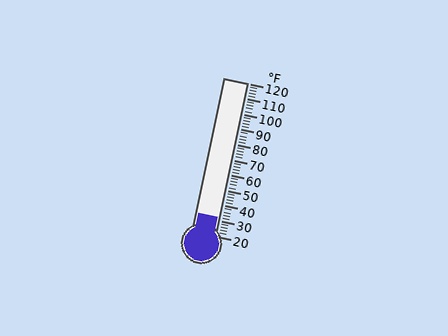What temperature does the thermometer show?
The thermometer shows approximately 32°F.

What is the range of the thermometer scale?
The thermometer scale ranges from 20°F to 120°F.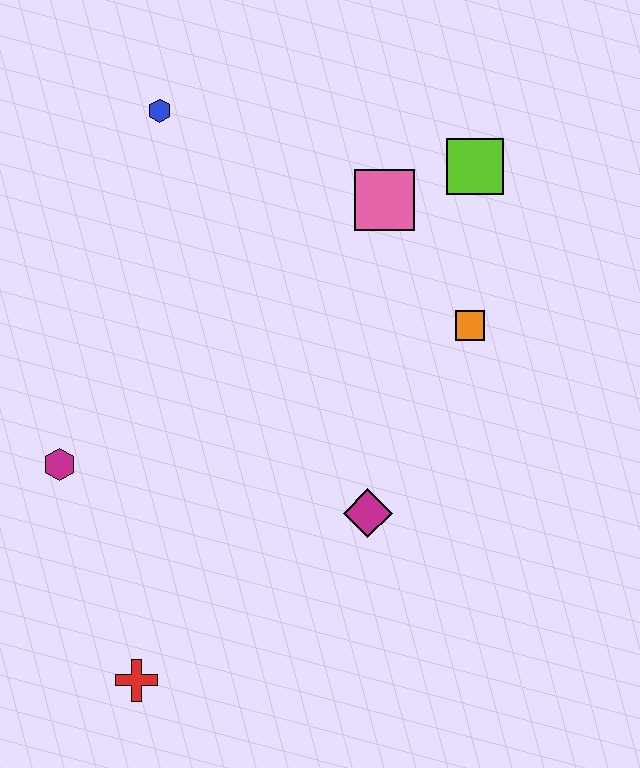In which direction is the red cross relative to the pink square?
The red cross is below the pink square.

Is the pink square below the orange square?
No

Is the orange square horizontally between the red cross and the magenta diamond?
No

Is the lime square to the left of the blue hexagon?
No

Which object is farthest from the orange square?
The red cross is farthest from the orange square.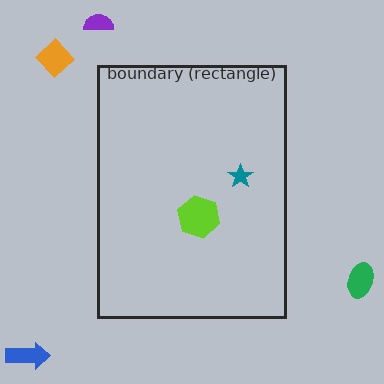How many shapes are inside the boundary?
2 inside, 4 outside.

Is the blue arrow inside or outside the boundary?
Outside.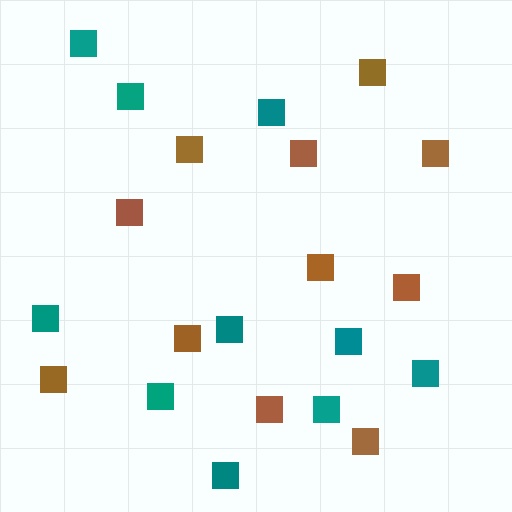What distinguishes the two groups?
There are 2 groups: one group of brown squares (11) and one group of teal squares (10).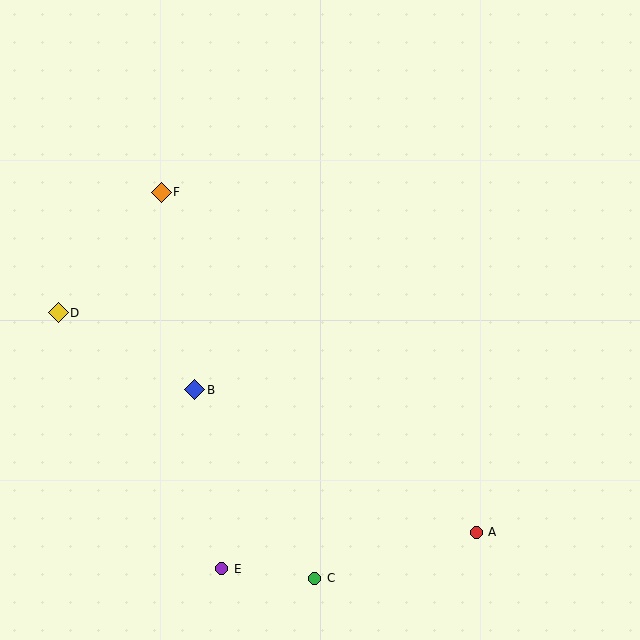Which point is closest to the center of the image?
Point B at (195, 390) is closest to the center.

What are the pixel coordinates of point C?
Point C is at (315, 578).